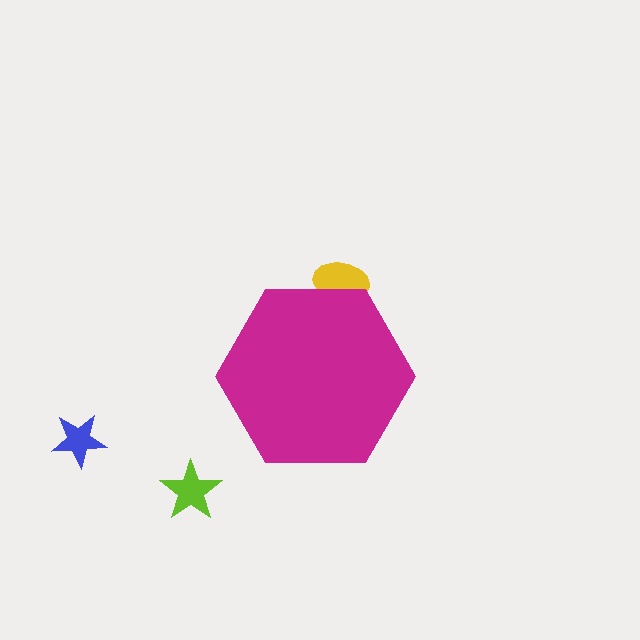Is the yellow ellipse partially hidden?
Yes, the yellow ellipse is partially hidden behind the magenta hexagon.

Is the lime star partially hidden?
No, the lime star is fully visible.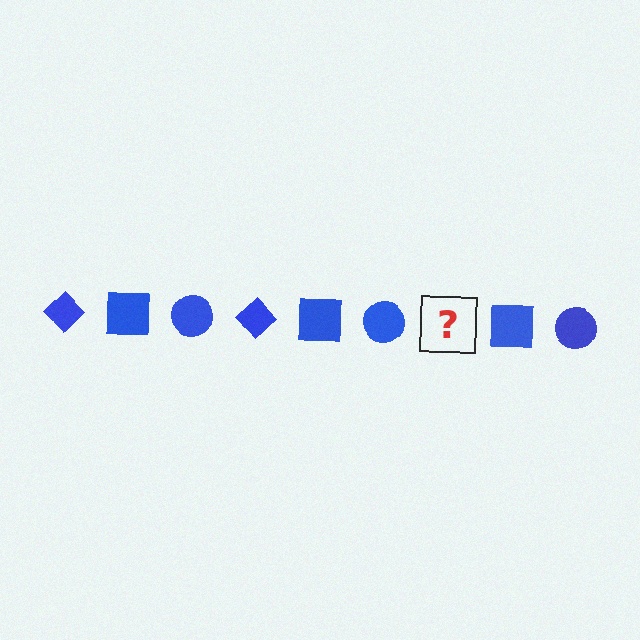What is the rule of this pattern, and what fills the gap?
The rule is that the pattern cycles through diamond, square, circle shapes in blue. The gap should be filled with a blue diamond.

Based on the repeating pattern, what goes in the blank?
The blank should be a blue diamond.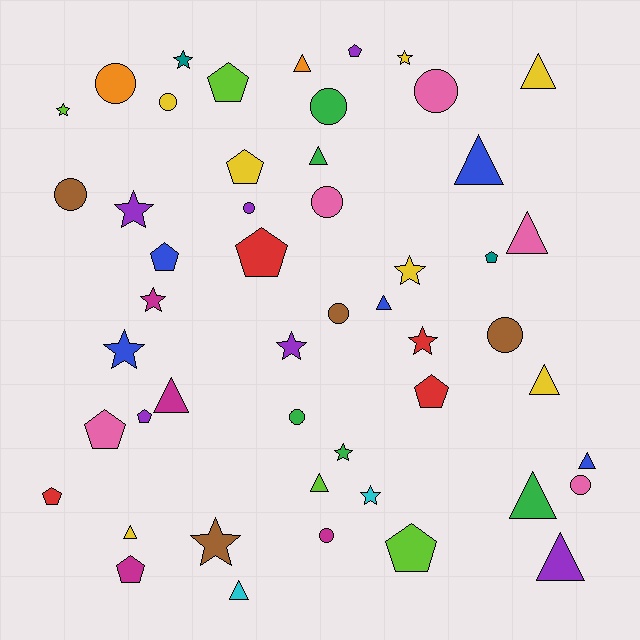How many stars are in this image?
There are 12 stars.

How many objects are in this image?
There are 50 objects.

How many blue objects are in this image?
There are 5 blue objects.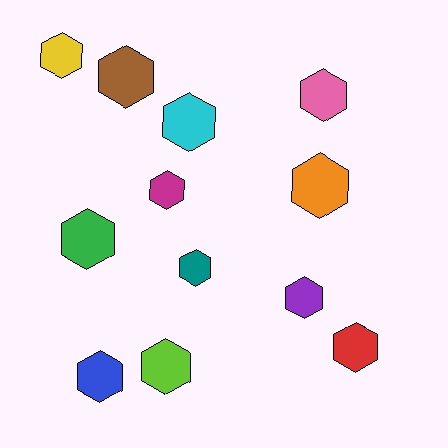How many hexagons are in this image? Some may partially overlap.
There are 12 hexagons.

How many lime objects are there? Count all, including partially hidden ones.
There is 1 lime object.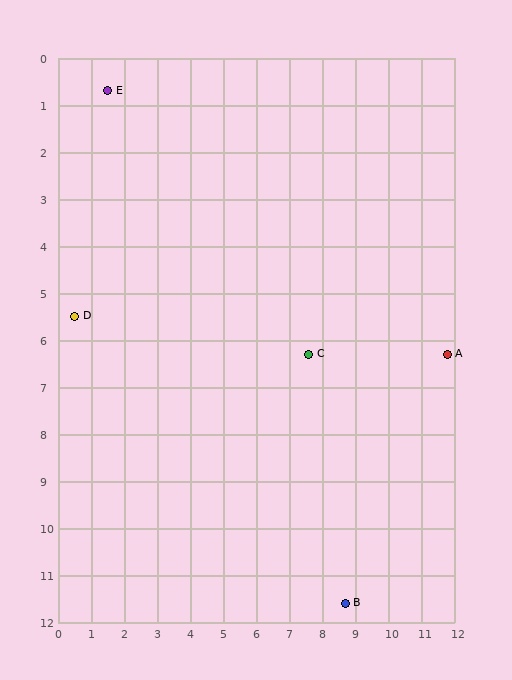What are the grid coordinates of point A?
Point A is at approximately (11.8, 6.3).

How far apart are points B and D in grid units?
Points B and D are about 10.2 grid units apart.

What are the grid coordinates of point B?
Point B is at approximately (8.7, 11.6).